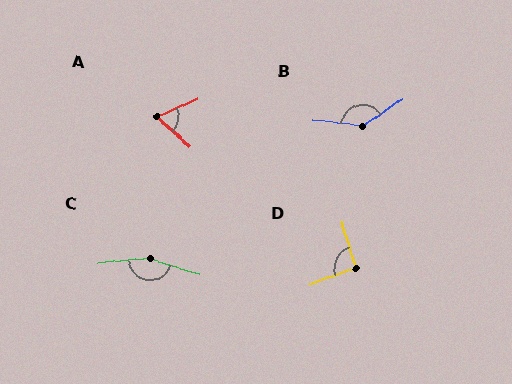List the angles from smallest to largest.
A (65°), D (92°), B (138°), C (156°).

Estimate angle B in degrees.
Approximately 138 degrees.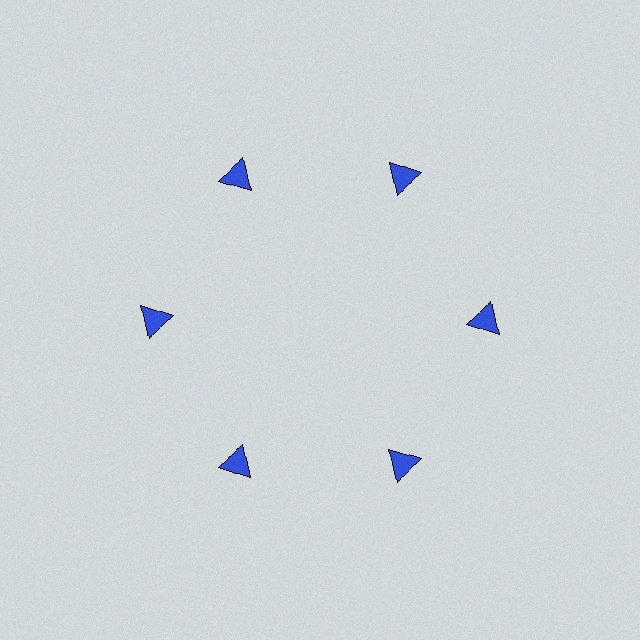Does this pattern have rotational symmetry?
Yes, this pattern has 6-fold rotational symmetry. It looks the same after rotating 60 degrees around the center.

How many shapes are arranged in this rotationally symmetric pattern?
There are 6 shapes, arranged in 6 groups of 1.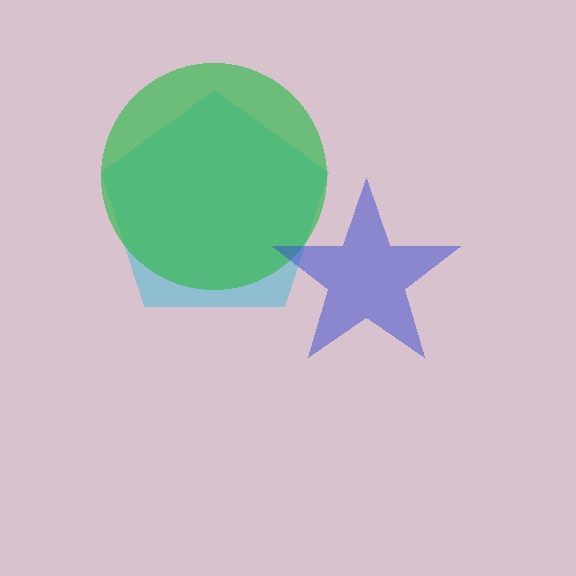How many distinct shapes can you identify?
There are 3 distinct shapes: a cyan pentagon, a green circle, a blue star.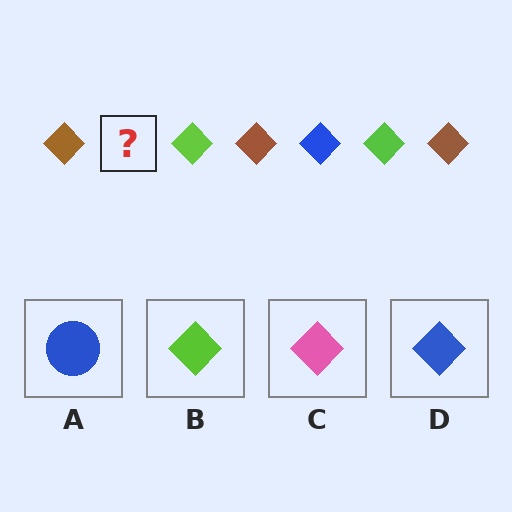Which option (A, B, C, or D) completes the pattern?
D.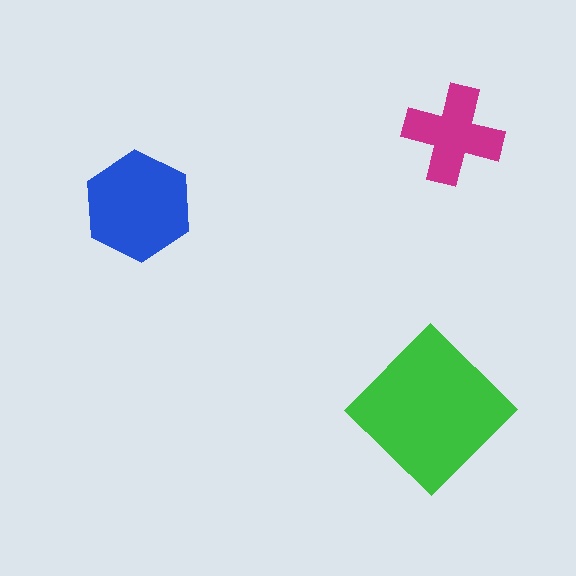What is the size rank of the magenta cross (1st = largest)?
3rd.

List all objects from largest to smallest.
The green diamond, the blue hexagon, the magenta cross.